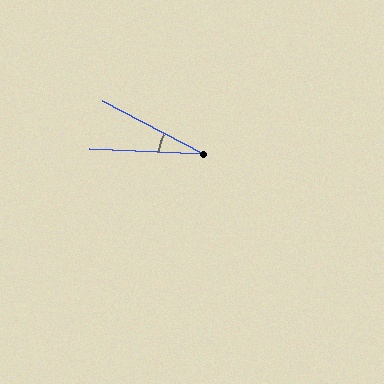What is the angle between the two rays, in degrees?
Approximately 25 degrees.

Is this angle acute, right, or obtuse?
It is acute.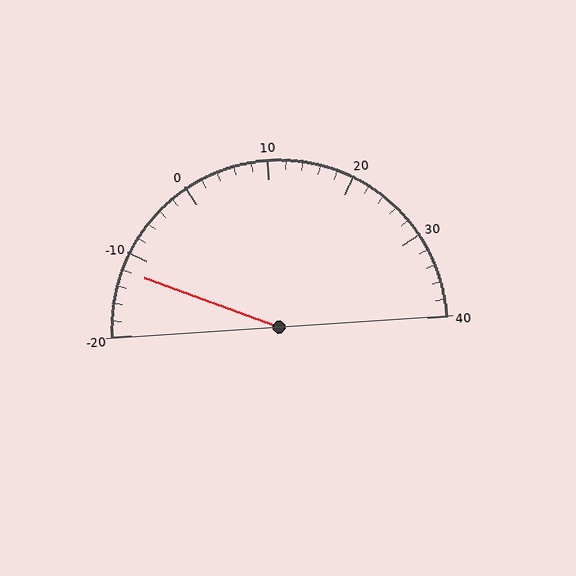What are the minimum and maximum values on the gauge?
The gauge ranges from -20 to 40.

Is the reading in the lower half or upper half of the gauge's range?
The reading is in the lower half of the range (-20 to 40).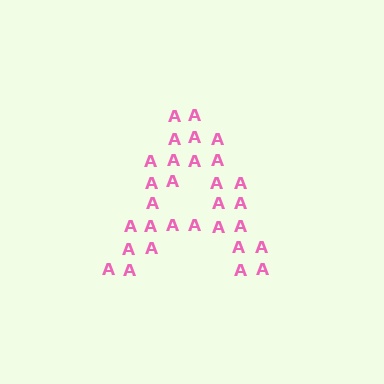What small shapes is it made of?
It is made of small letter A's.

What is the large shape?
The large shape is the letter A.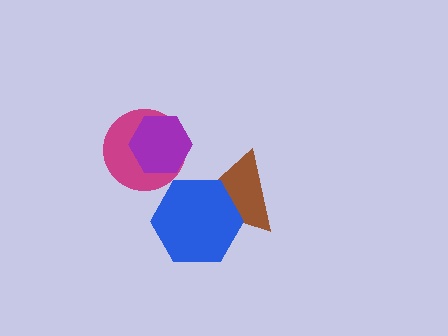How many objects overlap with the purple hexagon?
1 object overlaps with the purple hexagon.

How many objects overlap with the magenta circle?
1 object overlaps with the magenta circle.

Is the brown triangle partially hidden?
Yes, it is partially covered by another shape.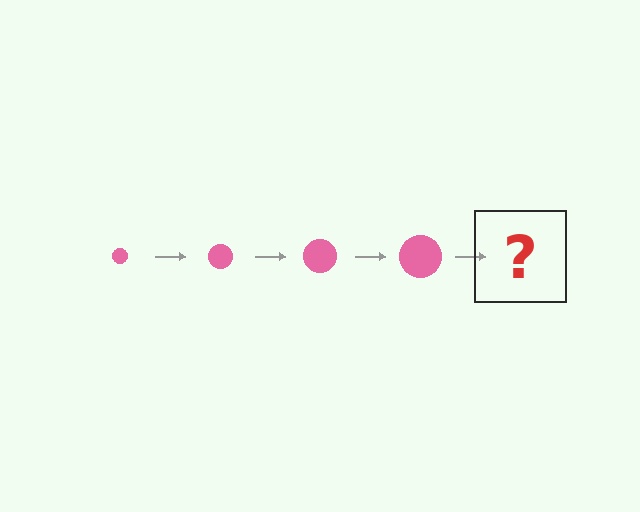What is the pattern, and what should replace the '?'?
The pattern is that the circle gets progressively larger each step. The '?' should be a pink circle, larger than the previous one.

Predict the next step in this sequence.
The next step is a pink circle, larger than the previous one.